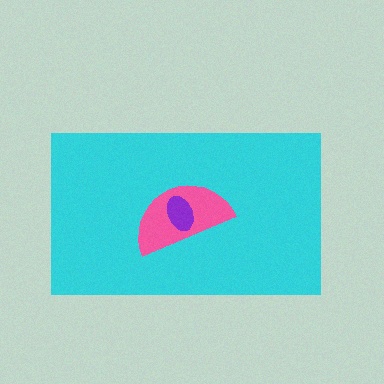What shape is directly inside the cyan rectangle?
The pink semicircle.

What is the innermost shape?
The purple ellipse.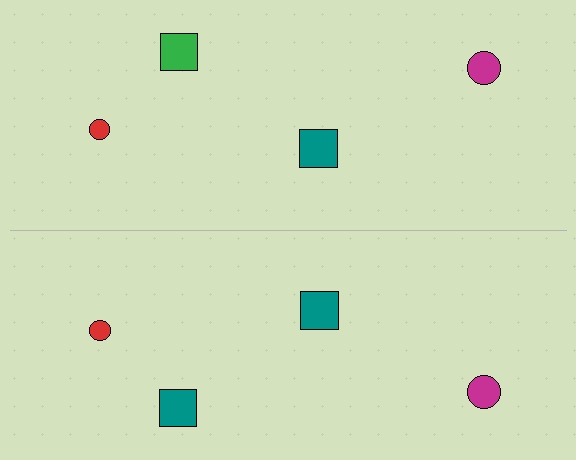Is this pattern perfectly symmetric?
No, the pattern is not perfectly symmetric. The teal square on the bottom side breaks the symmetry — its mirror counterpart is green.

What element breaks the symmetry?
The teal square on the bottom side breaks the symmetry — its mirror counterpart is green.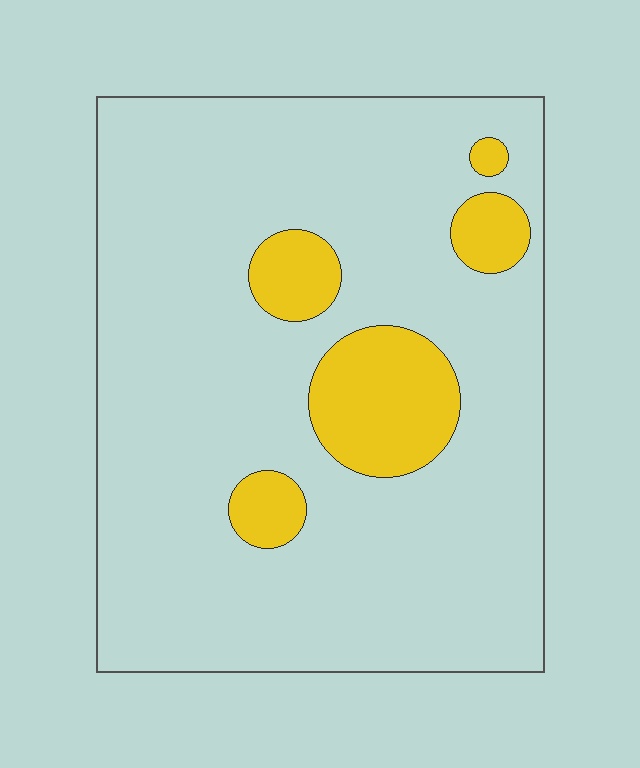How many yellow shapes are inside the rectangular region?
5.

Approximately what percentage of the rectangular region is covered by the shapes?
Approximately 15%.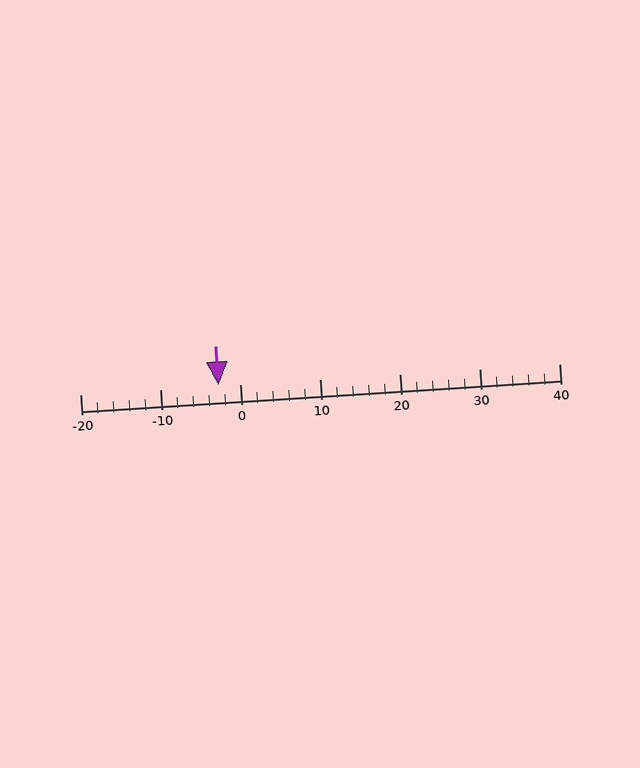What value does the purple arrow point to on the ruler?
The purple arrow points to approximately -3.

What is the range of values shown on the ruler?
The ruler shows values from -20 to 40.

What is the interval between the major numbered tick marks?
The major tick marks are spaced 10 units apart.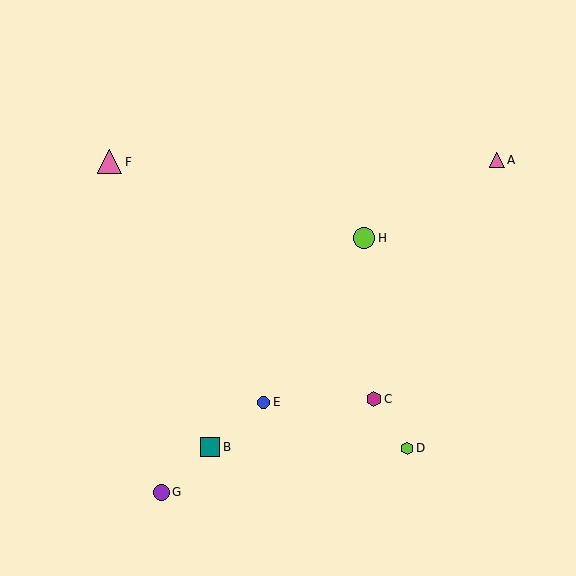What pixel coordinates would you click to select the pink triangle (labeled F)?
Click at (110, 162) to select the pink triangle F.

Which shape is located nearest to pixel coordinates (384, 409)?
The magenta hexagon (labeled C) at (374, 399) is nearest to that location.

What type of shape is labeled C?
Shape C is a magenta hexagon.